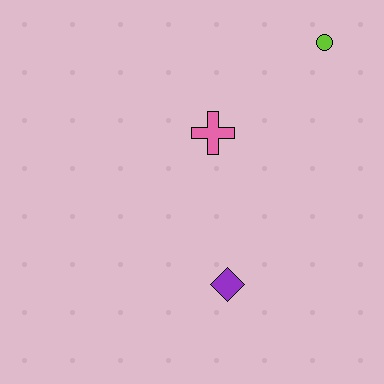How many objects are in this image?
There are 3 objects.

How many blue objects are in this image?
There are no blue objects.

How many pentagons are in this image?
There are no pentagons.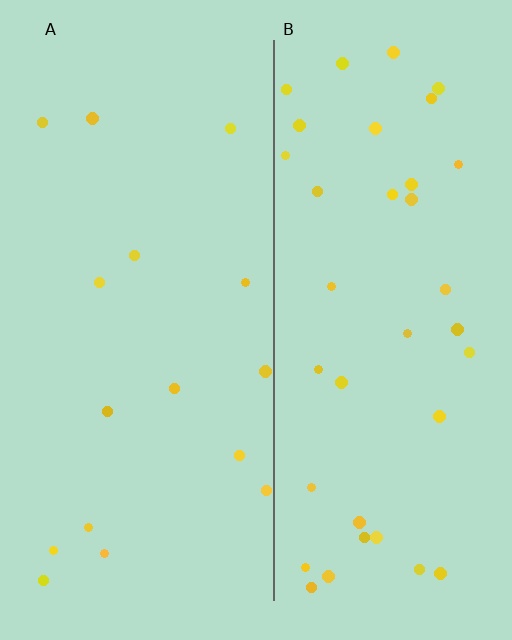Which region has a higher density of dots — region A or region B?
B (the right).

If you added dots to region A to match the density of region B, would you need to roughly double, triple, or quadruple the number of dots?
Approximately double.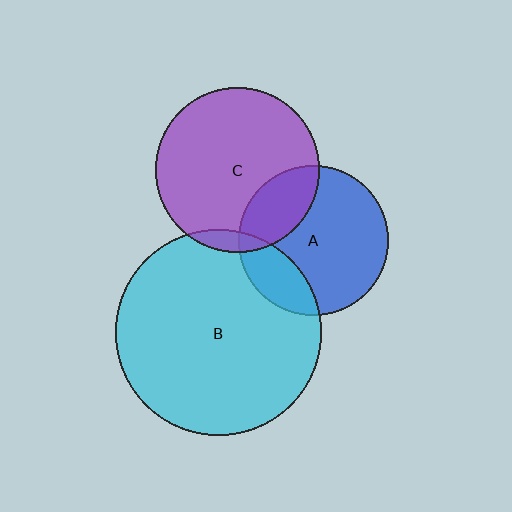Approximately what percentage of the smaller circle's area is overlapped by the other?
Approximately 5%.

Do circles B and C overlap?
Yes.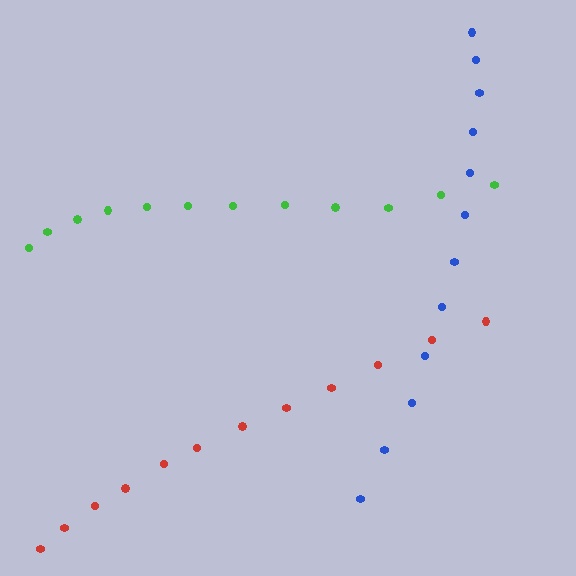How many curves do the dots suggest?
There are 3 distinct paths.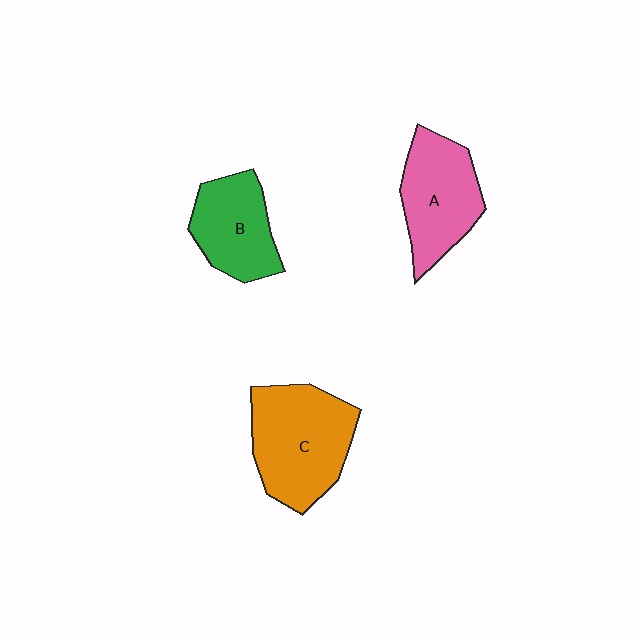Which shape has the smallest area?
Shape B (green).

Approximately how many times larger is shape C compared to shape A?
Approximately 1.2 times.